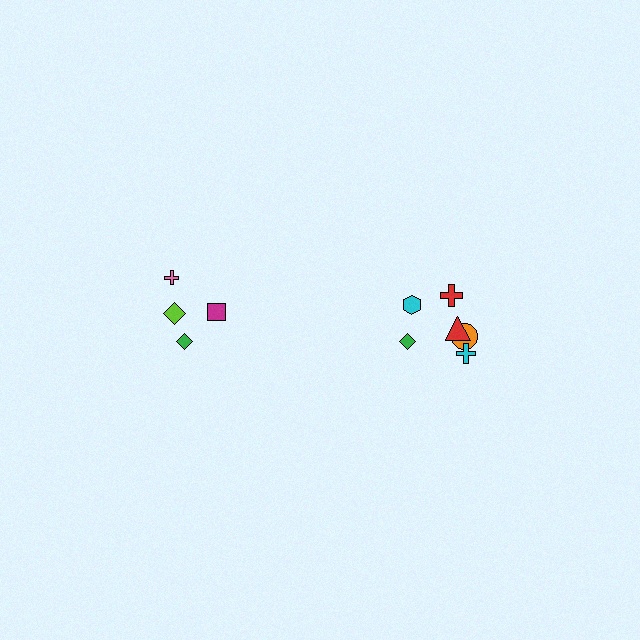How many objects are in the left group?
There are 4 objects.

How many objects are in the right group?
There are 6 objects.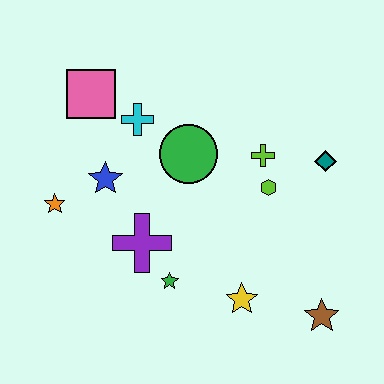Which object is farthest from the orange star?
The brown star is farthest from the orange star.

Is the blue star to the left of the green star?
Yes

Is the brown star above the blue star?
No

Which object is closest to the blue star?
The orange star is closest to the blue star.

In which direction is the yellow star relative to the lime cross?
The yellow star is below the lime cross.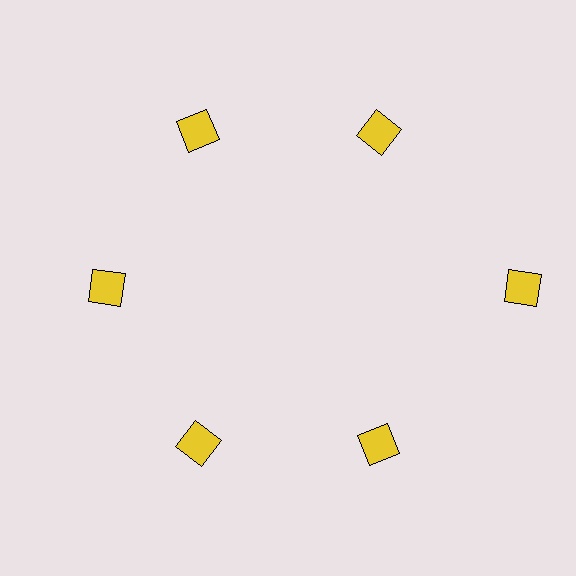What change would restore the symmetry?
The symmetry would be restored by moving it inward, back onto the ring so that all 6 diamonds sit at equal angles and equal distance from the center.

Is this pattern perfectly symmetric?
No. The 6 yellow diamonds are arranged in a ring, but one element near the 3 o'clock position is pushed outward from the center, breaking the 6-fold rotational symmetry.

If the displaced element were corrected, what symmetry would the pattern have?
It would have 6-fold rotational symmetry — the pattern would map onto itself every 60 degrees.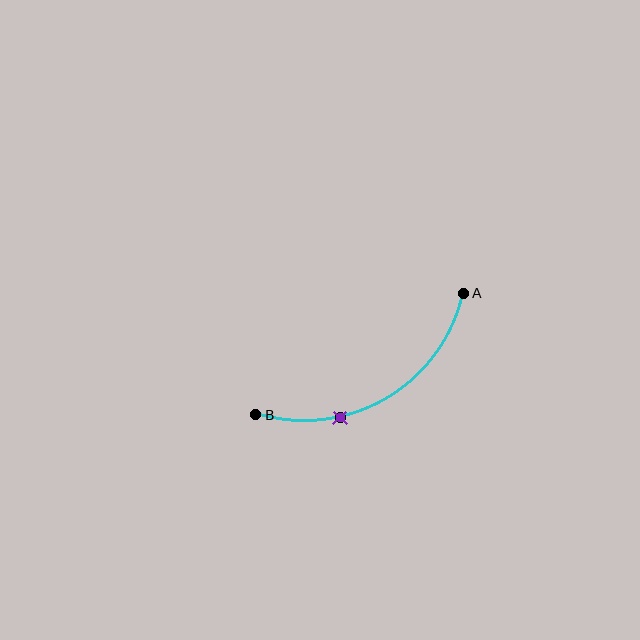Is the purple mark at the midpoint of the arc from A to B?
No. The purple mark lies on the arc but is closer to endpoint B. The arc midpoint would be at the point on the curve equidistant along the arc from both A and B.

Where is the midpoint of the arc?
The arc midpoint is the point on the curve farthest from the straight line joining A and B. It sits below that line.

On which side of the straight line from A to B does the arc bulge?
The arc bulges below the straight line connecting A and B.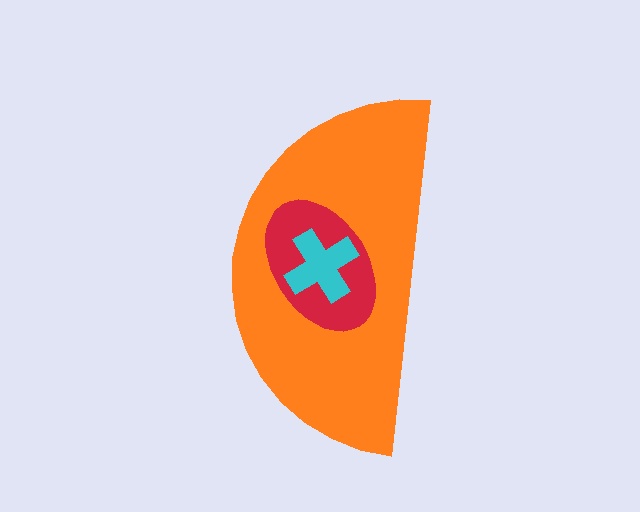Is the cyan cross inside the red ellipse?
Yes.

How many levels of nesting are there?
3.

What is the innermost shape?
The cyan cross.